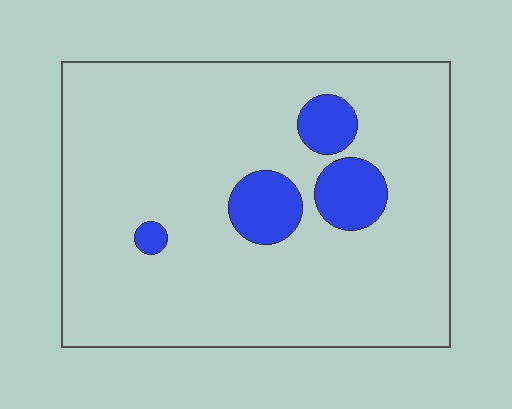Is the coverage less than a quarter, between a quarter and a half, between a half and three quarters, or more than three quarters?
Less than a quarter.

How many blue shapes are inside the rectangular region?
4.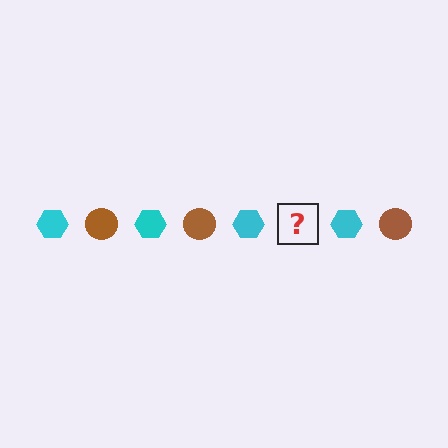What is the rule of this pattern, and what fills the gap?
The rule is that the pattern alternates between cyan hexagon and brown circle. The gap should be filled with a brown circle.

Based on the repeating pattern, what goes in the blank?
The blank should be a brown circle.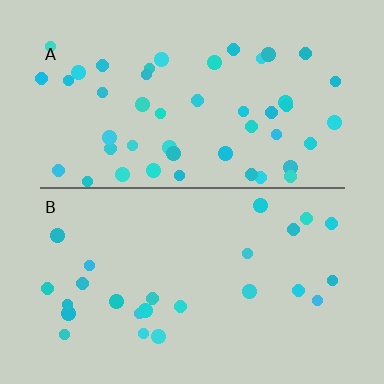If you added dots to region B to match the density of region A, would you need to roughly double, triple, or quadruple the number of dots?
Approximately double.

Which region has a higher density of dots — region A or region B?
A (the top).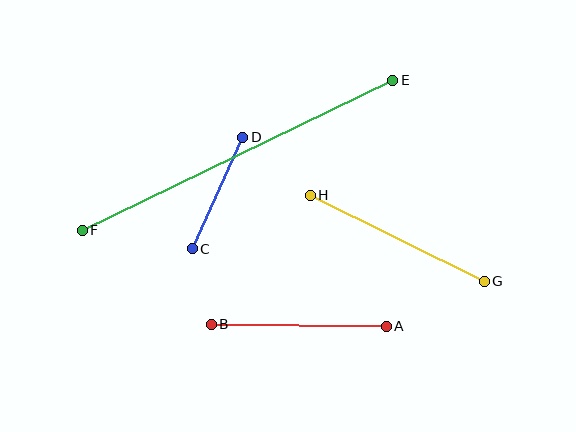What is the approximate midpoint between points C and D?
The midpoint is at approximately (218, 193) pixels.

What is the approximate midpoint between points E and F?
The midpoint is at approximately (238, 155) pixels.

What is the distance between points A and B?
The distance is approximately 175 pixels.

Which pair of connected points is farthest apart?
Points E and F are farthest apart.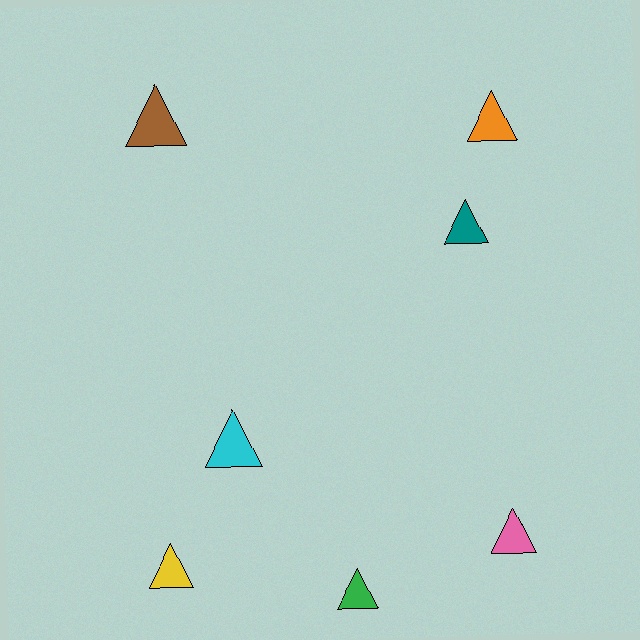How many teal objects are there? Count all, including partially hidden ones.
There is 1 teal object.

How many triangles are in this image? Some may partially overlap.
There are 7 triangles.